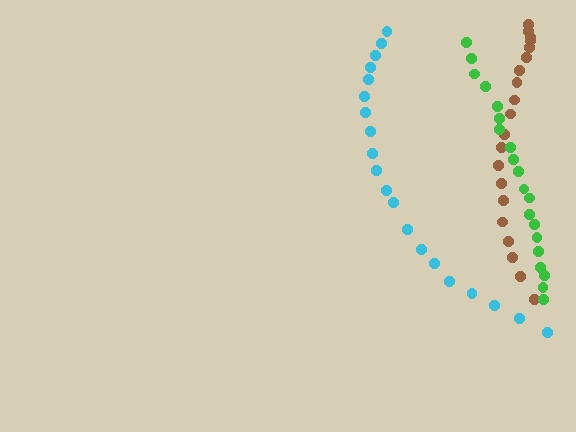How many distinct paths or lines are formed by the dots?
There are 3 distinct paths.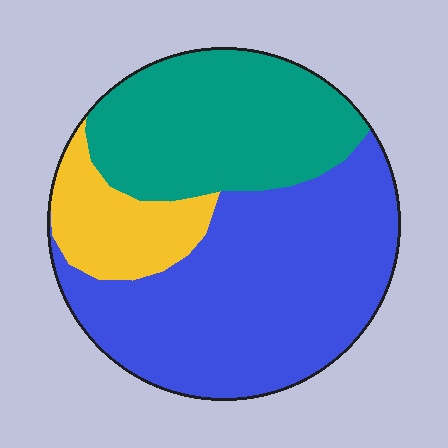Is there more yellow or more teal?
Teal.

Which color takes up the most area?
Blue, at roughly 55%.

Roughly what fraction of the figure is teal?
Teal covers roughly 35% of the figure.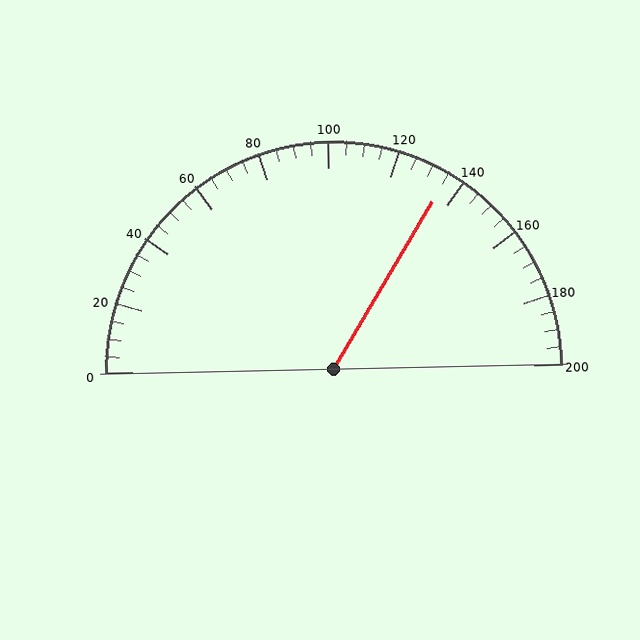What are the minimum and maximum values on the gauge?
The gauge ranges from 0 to 200.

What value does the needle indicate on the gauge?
The needle indicates approximately 135.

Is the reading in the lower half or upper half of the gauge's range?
The reading is in the upper half of the range (0 to 200).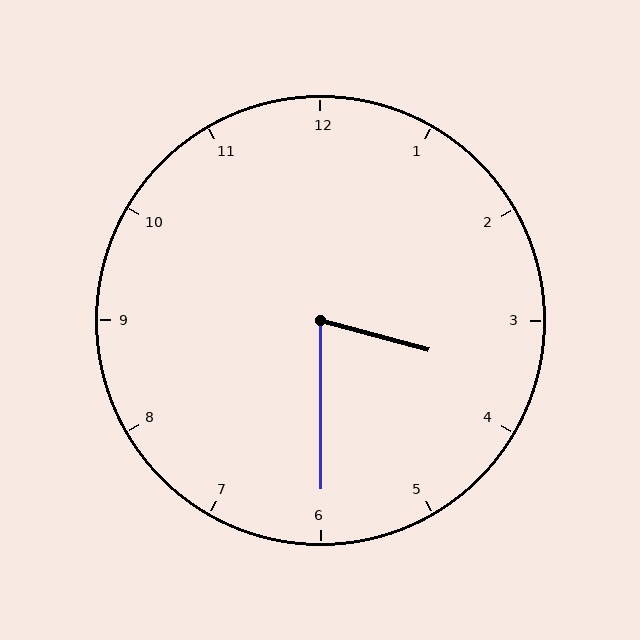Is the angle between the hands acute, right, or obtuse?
It is acute.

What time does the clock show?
3:30.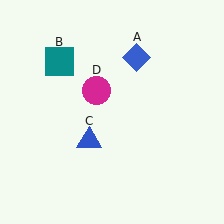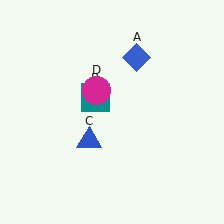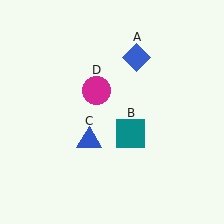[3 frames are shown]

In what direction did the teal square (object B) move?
The teal square (object B) moved down and to the right.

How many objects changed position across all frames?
1 object changed position: teal square (object B).